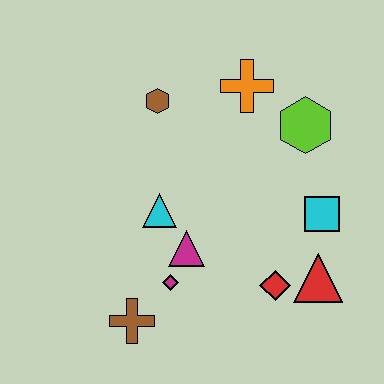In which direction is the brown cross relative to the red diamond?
The brown cross is to the left of the red diamond.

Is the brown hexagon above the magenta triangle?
Yes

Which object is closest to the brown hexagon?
The orange cross is closest to the brown hexagon.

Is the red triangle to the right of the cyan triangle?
Yes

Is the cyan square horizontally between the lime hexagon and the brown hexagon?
No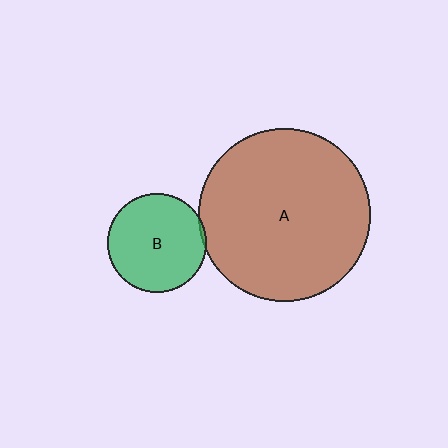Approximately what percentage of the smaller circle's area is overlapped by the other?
Approximately 5%.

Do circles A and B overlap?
Yes.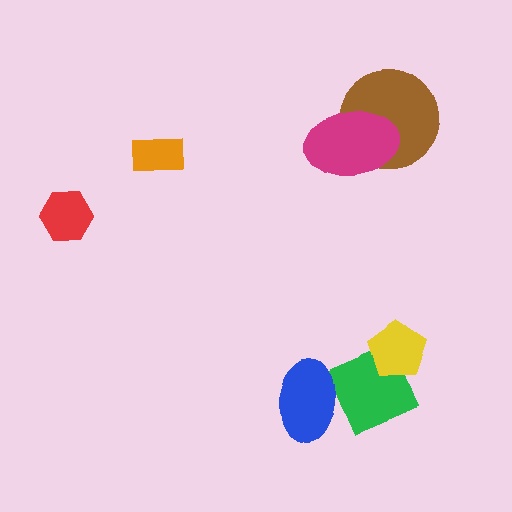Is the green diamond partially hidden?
Yes, it is partially covered by another shape.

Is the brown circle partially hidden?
Yes, it is partially covered by another shape.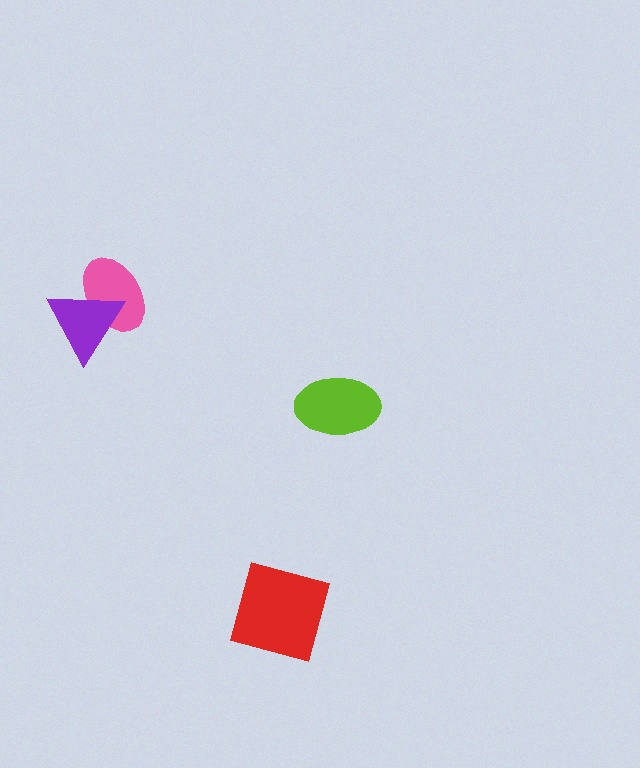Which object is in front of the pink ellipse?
The purple triangle is in front of the pink ellipse.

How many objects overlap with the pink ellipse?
1 object overlaps with the pink ellipse.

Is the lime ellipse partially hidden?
No, no other shape covers it.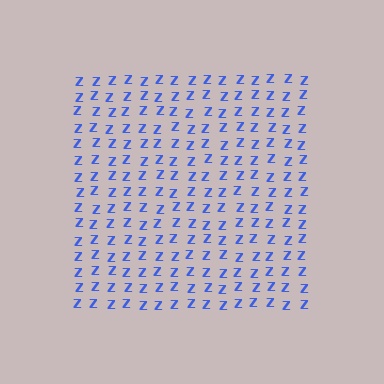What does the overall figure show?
The overall figure shows a square.